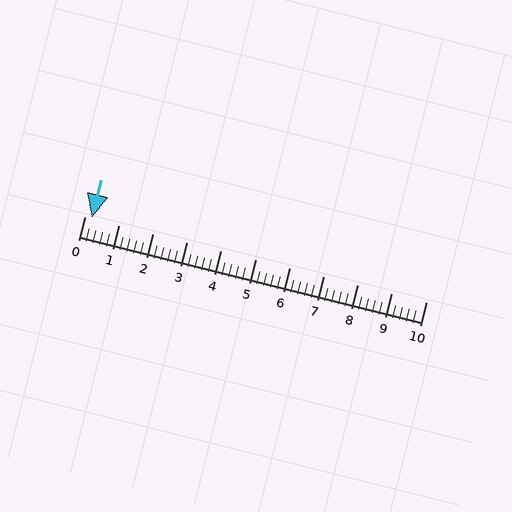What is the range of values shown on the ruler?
The ruler shows values from 0 to 10.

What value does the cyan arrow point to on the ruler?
The cyan arrow points to approximately 0.2.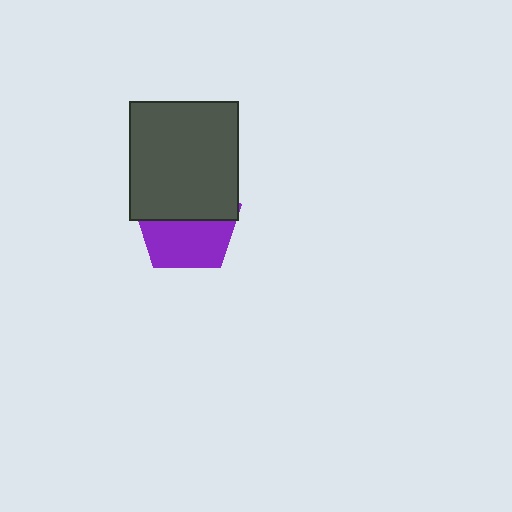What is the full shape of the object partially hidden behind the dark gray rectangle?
The partially hidden object is a purple pentagon.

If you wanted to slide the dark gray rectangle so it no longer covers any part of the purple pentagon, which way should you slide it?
Slide it up — that is the most direct way to separate the two shapes.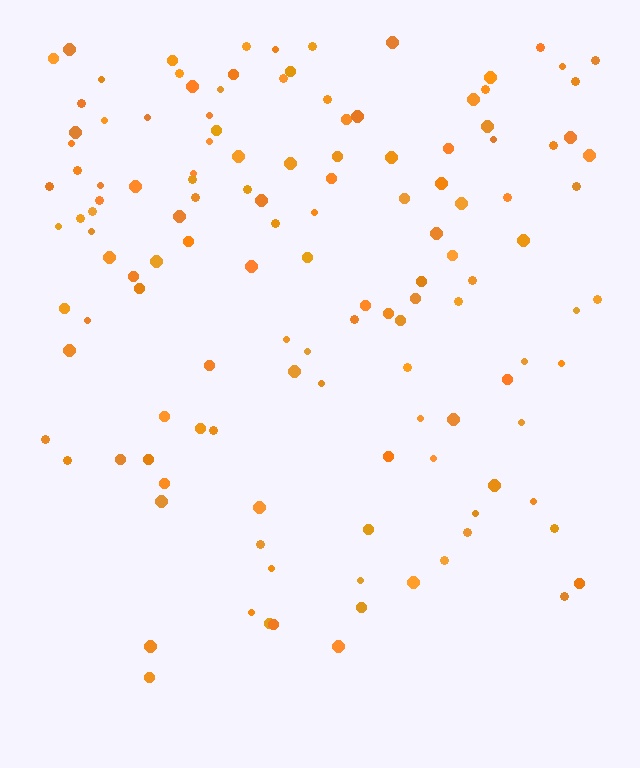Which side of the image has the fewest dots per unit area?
The bottom.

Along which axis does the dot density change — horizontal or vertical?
Vertical.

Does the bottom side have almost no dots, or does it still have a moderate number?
Still a moderate number, just noticeably fewer than the top.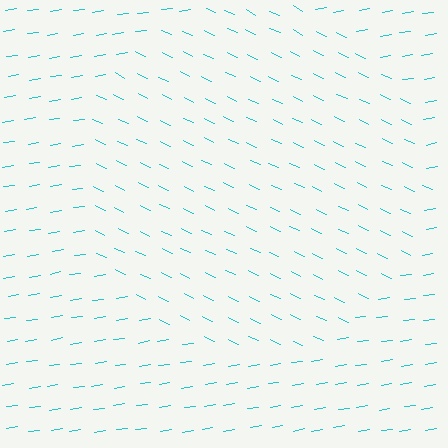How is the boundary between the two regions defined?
The boundary is defined purely by a change in line orientation (approximately 35 degrees difference). All lines are the same color and thickness.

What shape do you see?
I see a circle.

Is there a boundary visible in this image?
Yes, there is a texture boundary formed by a change in line orientation.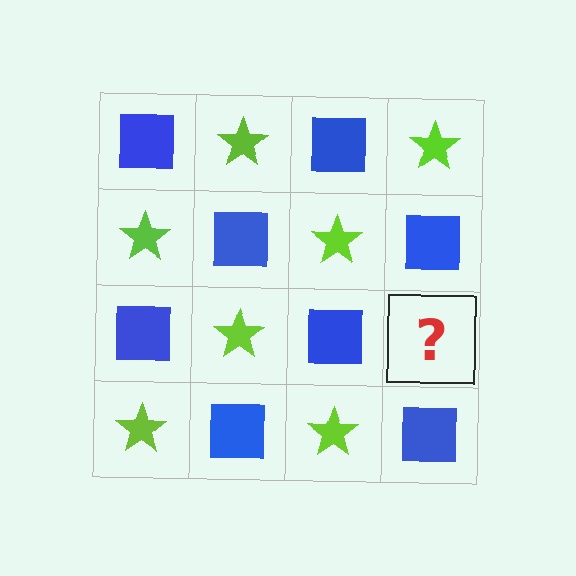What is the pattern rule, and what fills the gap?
The rule is that it alternates blue square and lime star in a checkerboard pattern. The gap should be filled with a lime star.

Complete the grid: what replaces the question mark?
The question mark should be replaced with a lime star.